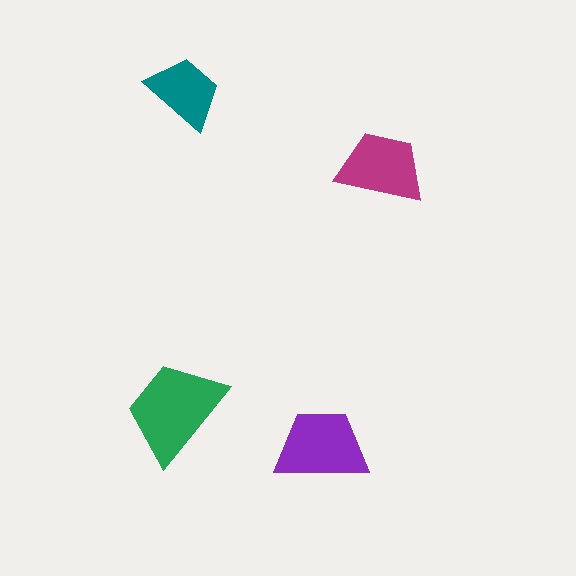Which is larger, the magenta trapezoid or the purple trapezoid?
The purple one.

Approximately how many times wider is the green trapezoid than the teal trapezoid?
About 1.5 times wider.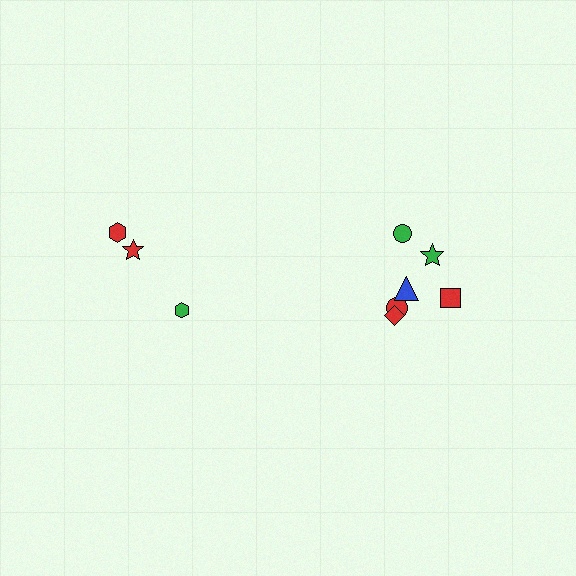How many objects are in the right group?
There are 6 objects.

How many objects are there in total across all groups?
There are 9 objects.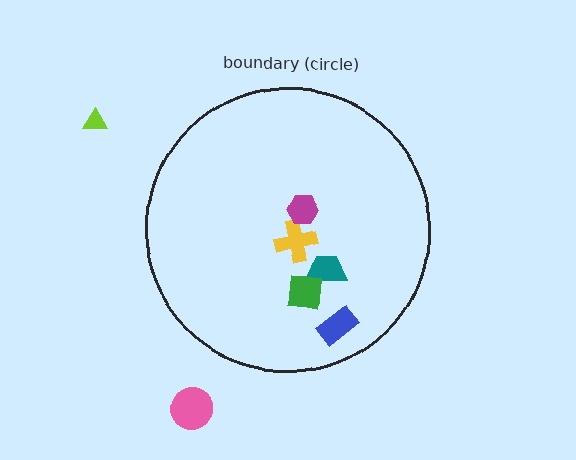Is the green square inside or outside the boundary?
Inside.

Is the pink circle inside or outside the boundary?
Outside.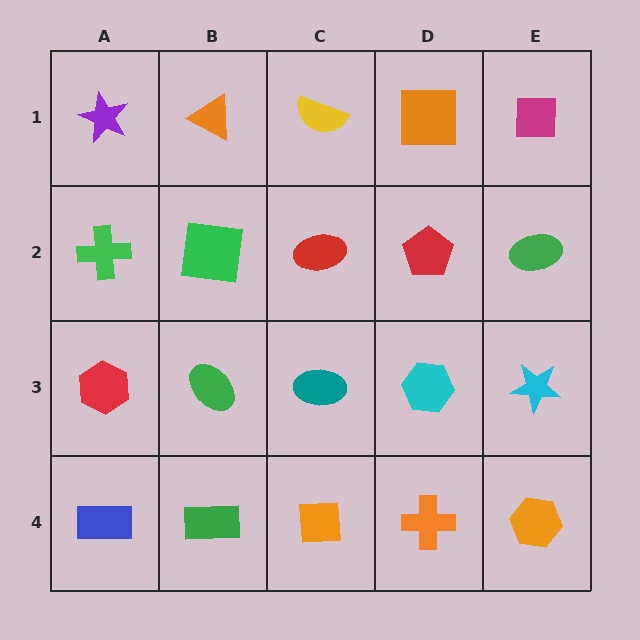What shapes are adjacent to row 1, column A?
A green cross (row 2, column A), an orange triangle (row 1, column B).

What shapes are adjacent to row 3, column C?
A red ellipse (row 2, column C), an orange square (row 4, column C), a green ellipse (row 3, column B), a cyan hexagon (row 3, column D).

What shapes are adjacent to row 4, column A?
A red hexagon (row 3, column A), a green rectangle (row 4, column B).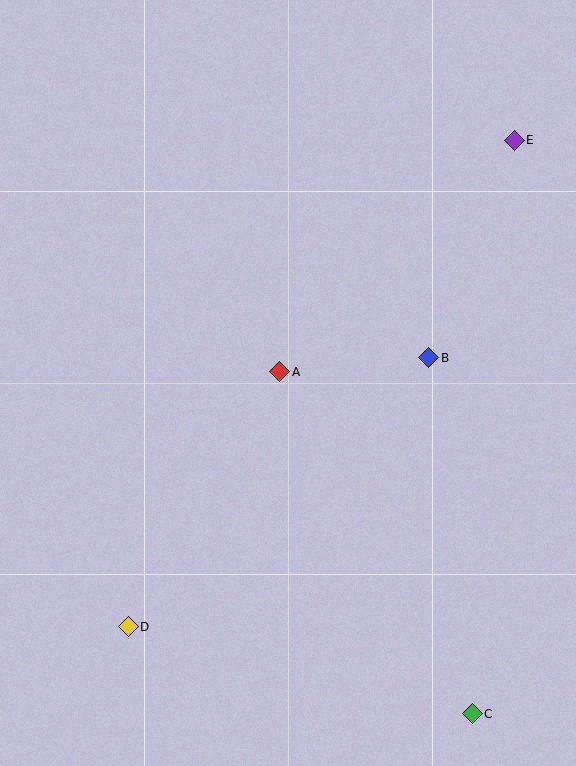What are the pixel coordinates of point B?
Point B is at (429, 358).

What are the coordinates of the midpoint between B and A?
The midpoint between B and A is at (354, 365).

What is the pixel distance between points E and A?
The distance between E and A is 330 pixels.